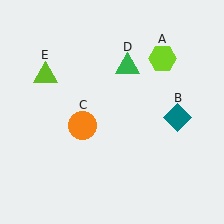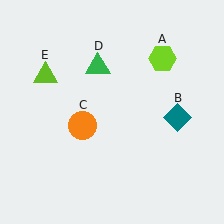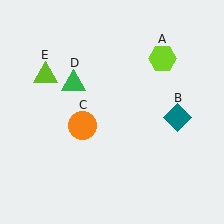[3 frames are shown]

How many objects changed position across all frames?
1 object changed position: green triangle (object D).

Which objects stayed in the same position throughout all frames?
Lime hexagon (object A) and teal diamond (object B) and orange circle (object C) and lime triangle (object E) remained stationary.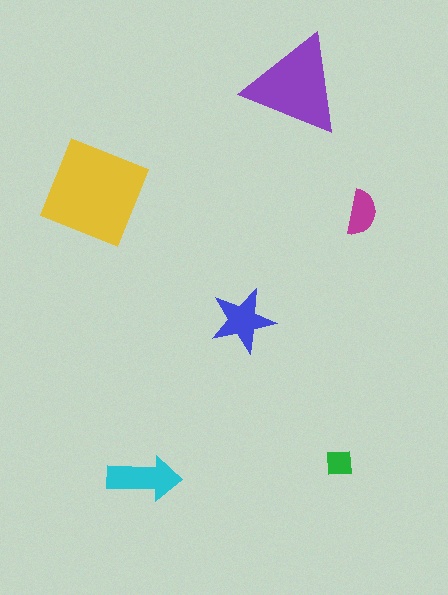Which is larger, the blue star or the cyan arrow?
The cyan arrow.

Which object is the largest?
The yellow square.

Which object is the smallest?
The green square.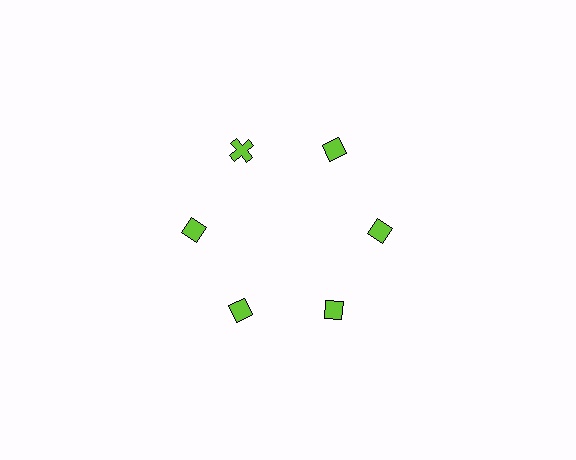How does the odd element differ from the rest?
It has a different shape: cross instead of diamond.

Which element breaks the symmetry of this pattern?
The lime cross at roughly the 11 o'clock position breaks the symmetry. All other shapes are lime diamonds.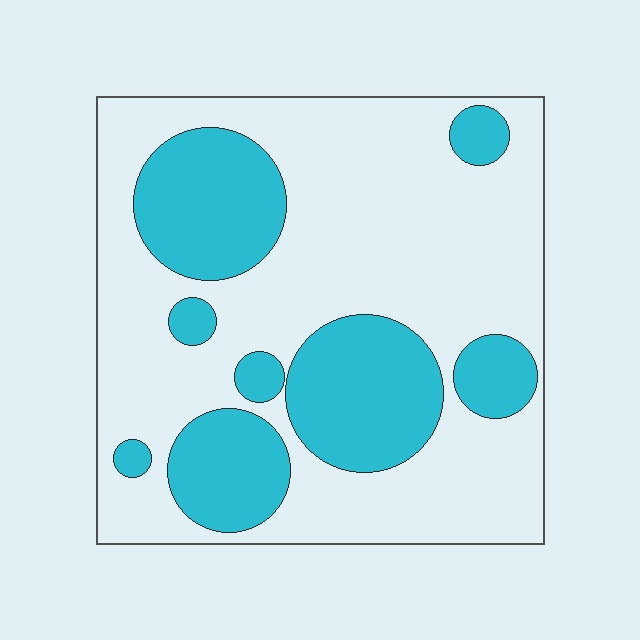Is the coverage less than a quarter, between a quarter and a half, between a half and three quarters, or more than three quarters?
Between a quarter and a half.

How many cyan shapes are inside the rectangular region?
8.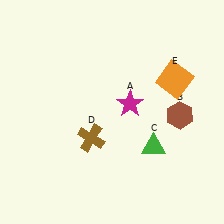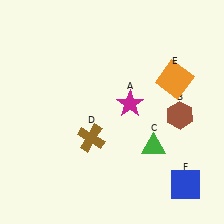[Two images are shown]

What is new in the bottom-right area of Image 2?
A blue square (F) was added in the bottom-right area of Image 2.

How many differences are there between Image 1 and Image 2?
There is 1 difference between the two images.